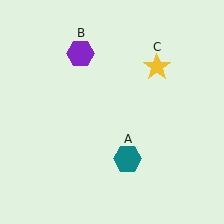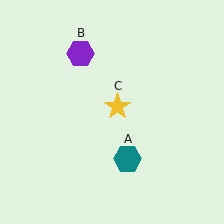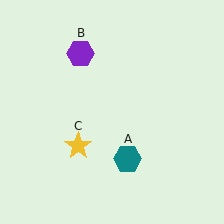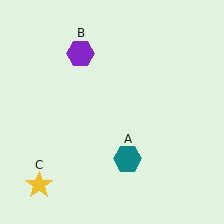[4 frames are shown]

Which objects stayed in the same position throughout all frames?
Teal hexagon (object A) and purple hexagon (object B) remained stationary.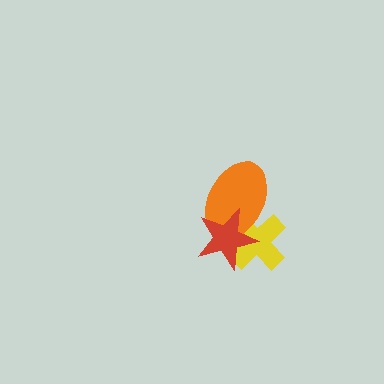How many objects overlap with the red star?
2 objects overlap with the red star.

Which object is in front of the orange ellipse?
The red star is in front of the orange ellipse.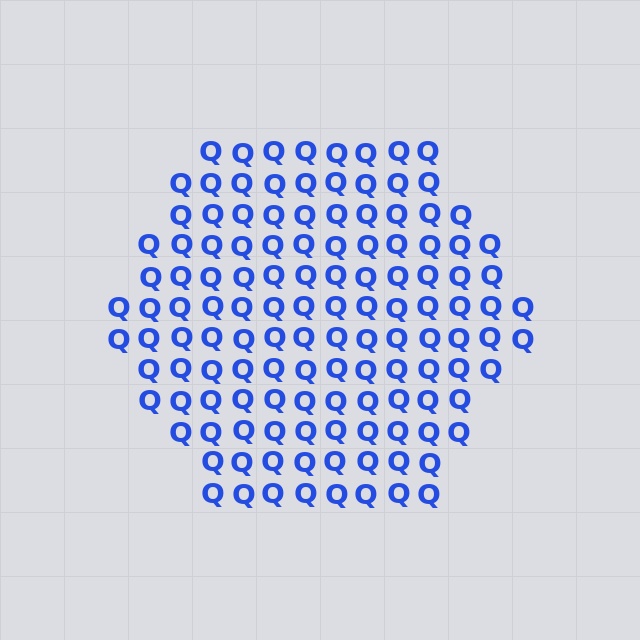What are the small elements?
The small elements are letter Q's.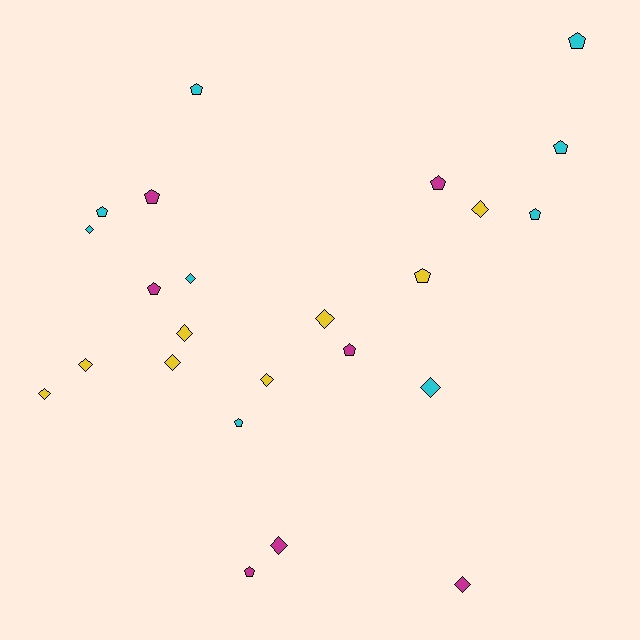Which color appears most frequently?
Cyan, with 9 objects.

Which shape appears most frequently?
Pentagon, with 12 objects.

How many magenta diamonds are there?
There are 2 magenta diamonds.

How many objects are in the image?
There are 24 objects.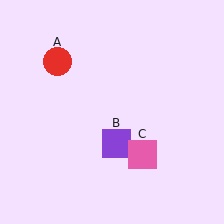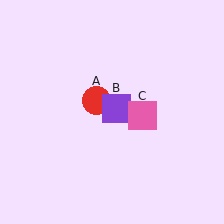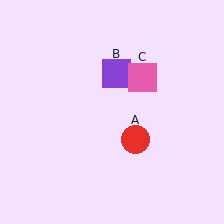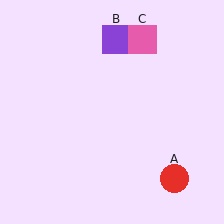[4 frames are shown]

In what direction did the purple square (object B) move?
The purple square (object B) moved up.